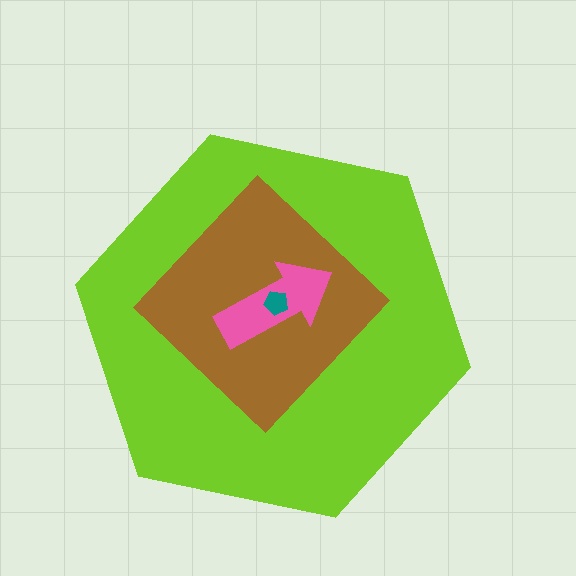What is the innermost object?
The teal pentagon.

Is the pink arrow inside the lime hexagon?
Yes.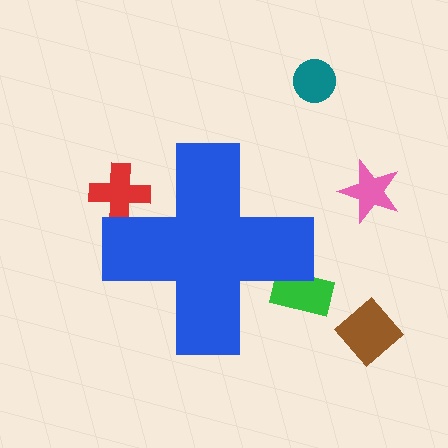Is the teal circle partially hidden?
No, the teal circle is fully visible.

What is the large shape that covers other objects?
A blue cross.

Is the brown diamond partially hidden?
No, the brown diamond is fully visible.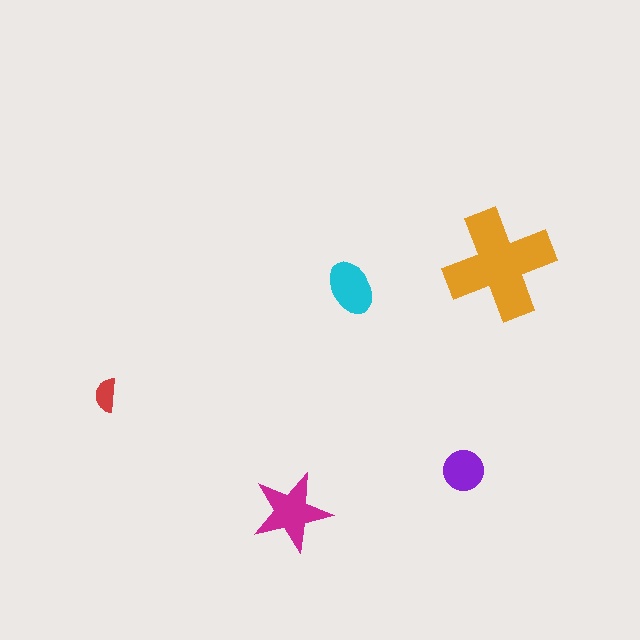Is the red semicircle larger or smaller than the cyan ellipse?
Smaller.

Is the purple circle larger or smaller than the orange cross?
Smaller.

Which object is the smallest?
The red semicircle.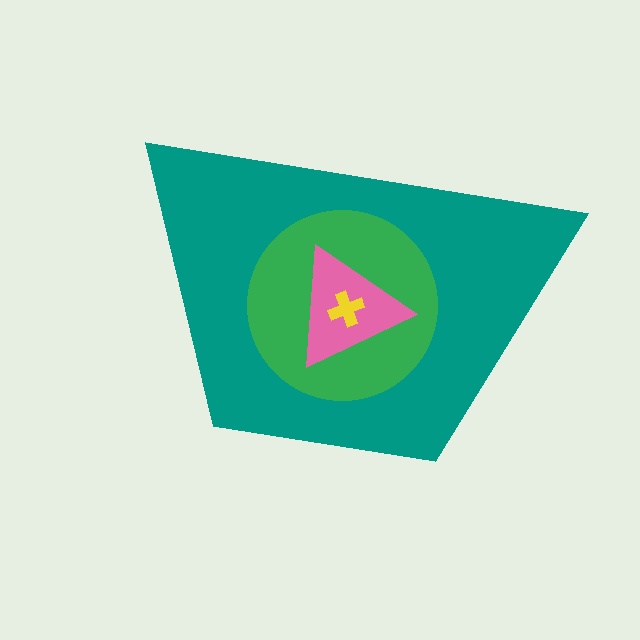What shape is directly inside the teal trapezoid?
The green circle.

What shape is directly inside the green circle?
The pink triangle.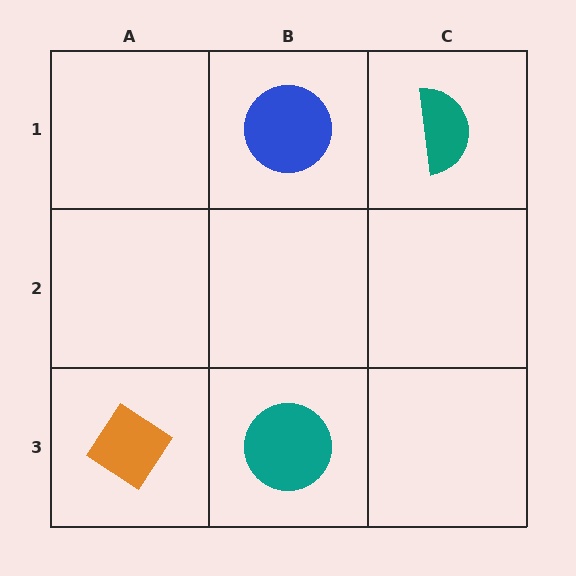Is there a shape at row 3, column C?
No, that cell is empty.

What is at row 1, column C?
A teal semicircle.